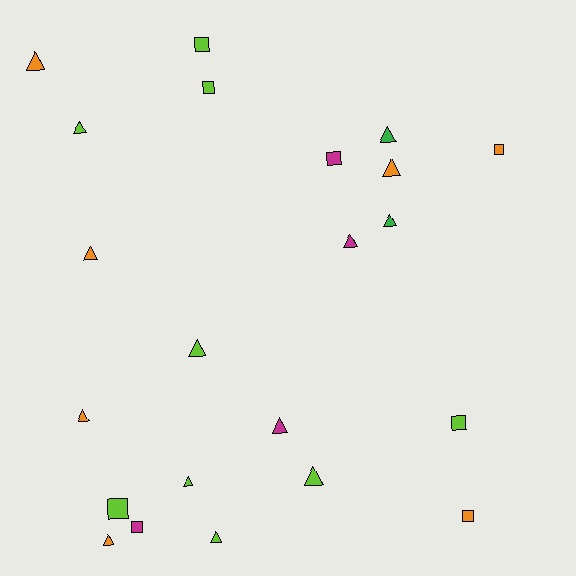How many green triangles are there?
There are 2 green triangles.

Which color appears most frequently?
Lime, with 9 objects.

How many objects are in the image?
There are 22 objects.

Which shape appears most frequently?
Triangle, with 14 objects.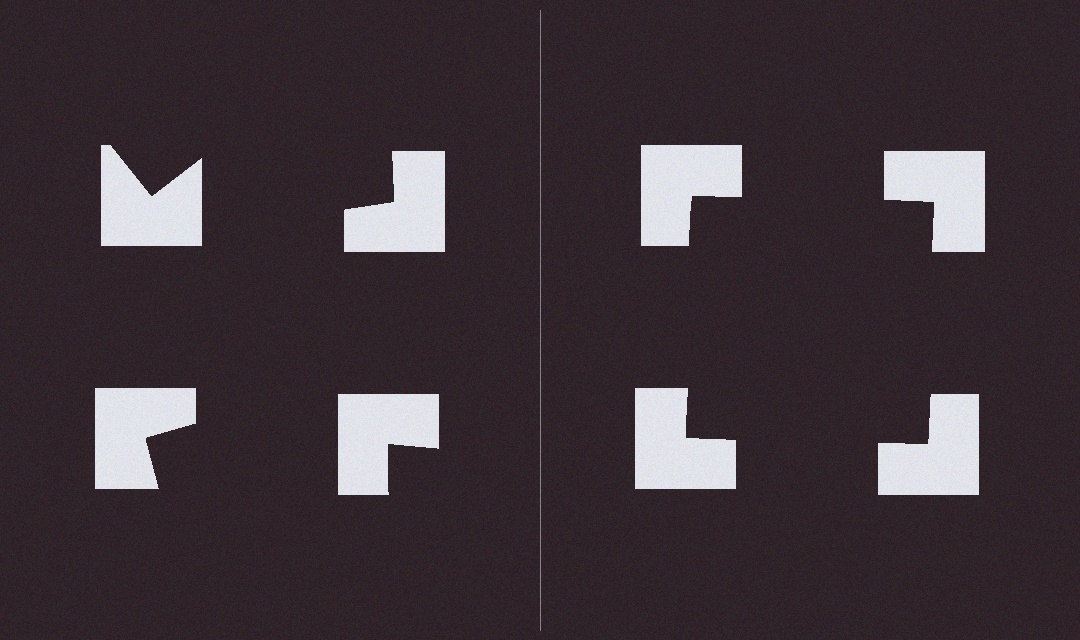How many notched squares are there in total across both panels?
8 — 4 on each side.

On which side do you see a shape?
An illusory square appears on the right side. On the left side the wedge cuts are rotated, so no coherent shape forms.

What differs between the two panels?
The notched squares are positioned identically on both sides; only the wedge orientations differ. On the right they align to a square; on the left they are misaligned.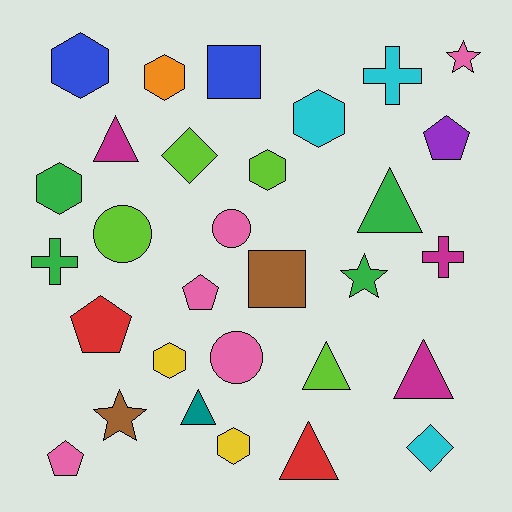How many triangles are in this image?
There are 6 triangles.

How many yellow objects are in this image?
There are 2 yellow objects.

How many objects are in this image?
There are 30 objects.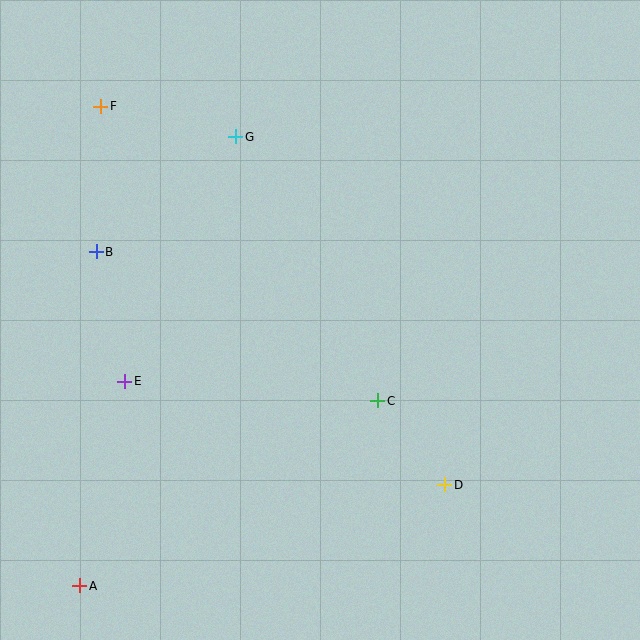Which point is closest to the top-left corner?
Point F is closest to the top-left corner.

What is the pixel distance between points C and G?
The distance between C and G is 299 pixels.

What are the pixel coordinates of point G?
Point G is at (236, 137).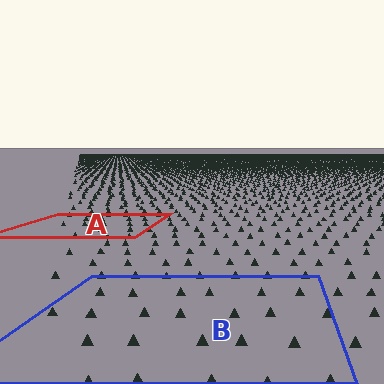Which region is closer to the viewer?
Region B is closer. The texture elements there are larger and more spread out.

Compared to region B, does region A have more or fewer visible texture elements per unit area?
Region A has more texture elements per unit area — they are packed more densely because it is farther away.